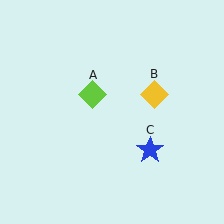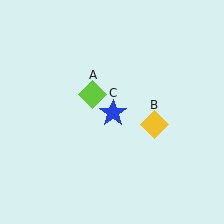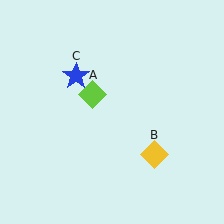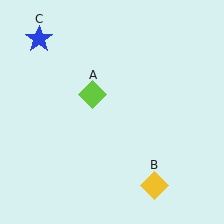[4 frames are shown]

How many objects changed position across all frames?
2 objects changed position: yellow diamond (object B), blue star (object C).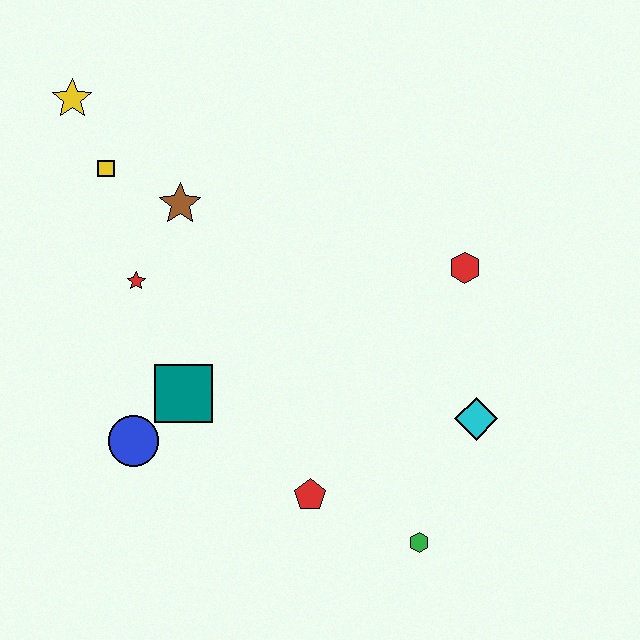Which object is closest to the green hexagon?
The red pentagon is closest to the green hexagon.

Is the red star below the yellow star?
Yes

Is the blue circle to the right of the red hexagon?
No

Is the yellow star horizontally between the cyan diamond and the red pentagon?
No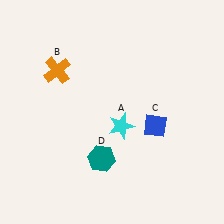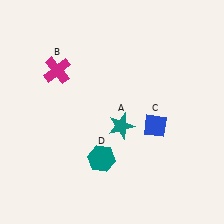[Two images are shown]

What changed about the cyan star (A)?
In Image 1, A is cyan. In Image 2, it changed to teal.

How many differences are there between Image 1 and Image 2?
There are 2 differences between the two images.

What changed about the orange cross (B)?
In Image 1, B is orange. In Image 2, it changed to magenta.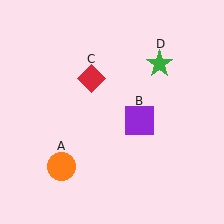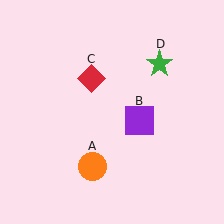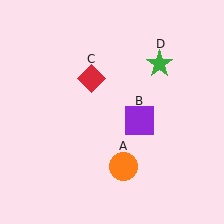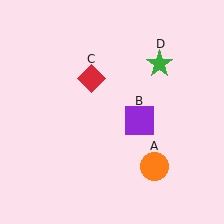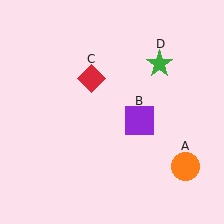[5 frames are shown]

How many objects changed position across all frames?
1 object changed position: orange circle (object A).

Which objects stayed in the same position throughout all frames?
Purple square (object B) and red diamond (object C) and green star (object D) remained stationary.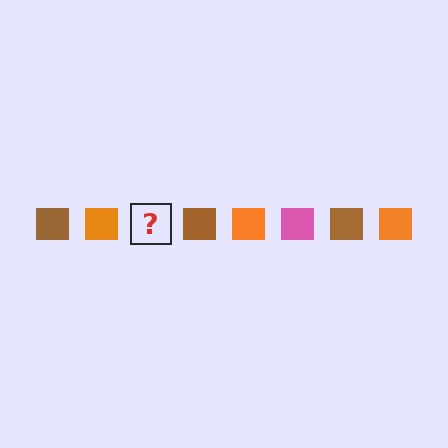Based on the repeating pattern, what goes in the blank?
The blank should be a pink square.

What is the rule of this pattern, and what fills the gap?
The rule is that the pattern cycles through brown, orange, pink squares. The gap should be filled with a pink square.